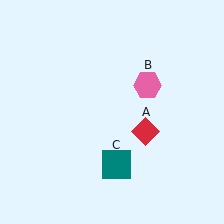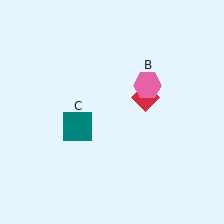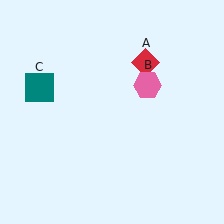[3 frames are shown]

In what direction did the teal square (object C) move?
The teal square (object C) moved up and to the left.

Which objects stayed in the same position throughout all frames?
Pink hexagon (object B) remained stationary.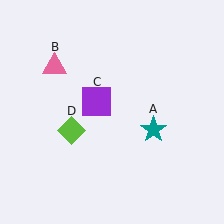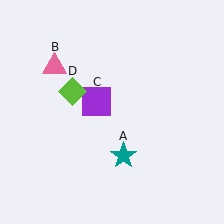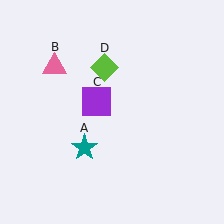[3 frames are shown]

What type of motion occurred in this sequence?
The teal star (object A), lime diamond (object D) rotated clockwise around the center of the scene.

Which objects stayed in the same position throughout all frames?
Pink triangle (object B) and purple square (object C) remained stationary.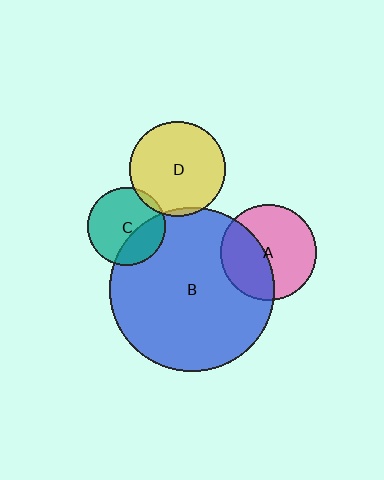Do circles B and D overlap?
Yes.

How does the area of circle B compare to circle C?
Approximately 4.4 times.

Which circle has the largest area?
Circle B (blue).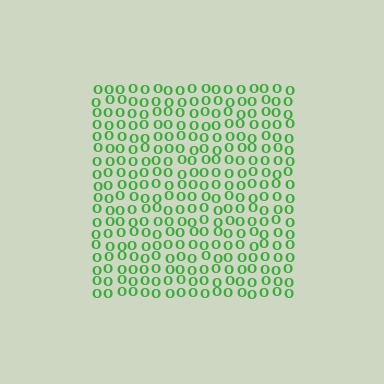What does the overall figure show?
The overall figure shows a square.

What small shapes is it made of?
It is made of small letter O's.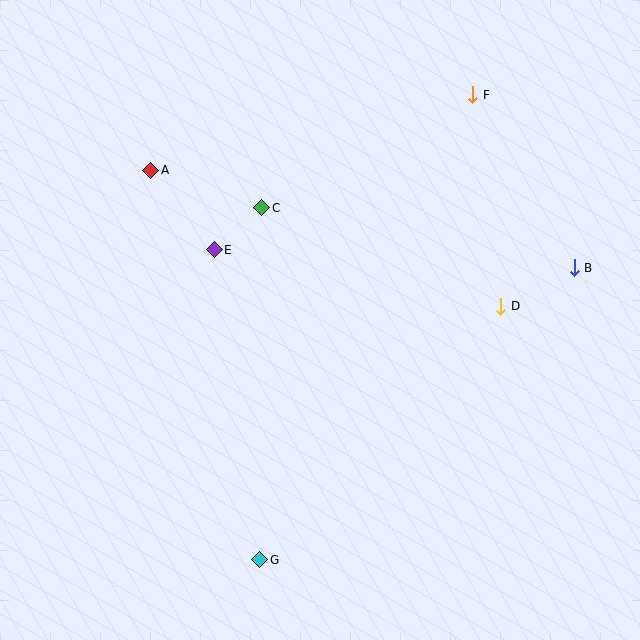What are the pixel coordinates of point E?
Point E is at (214, 250).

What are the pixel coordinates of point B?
Point B is at (574, 268).